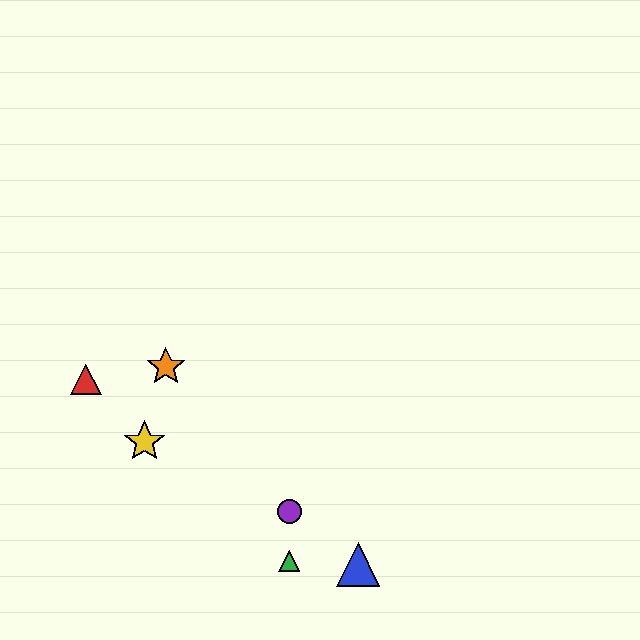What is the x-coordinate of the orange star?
The orange star is at x≈166.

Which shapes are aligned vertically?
The green triangle, the purple circle are aligned vertically.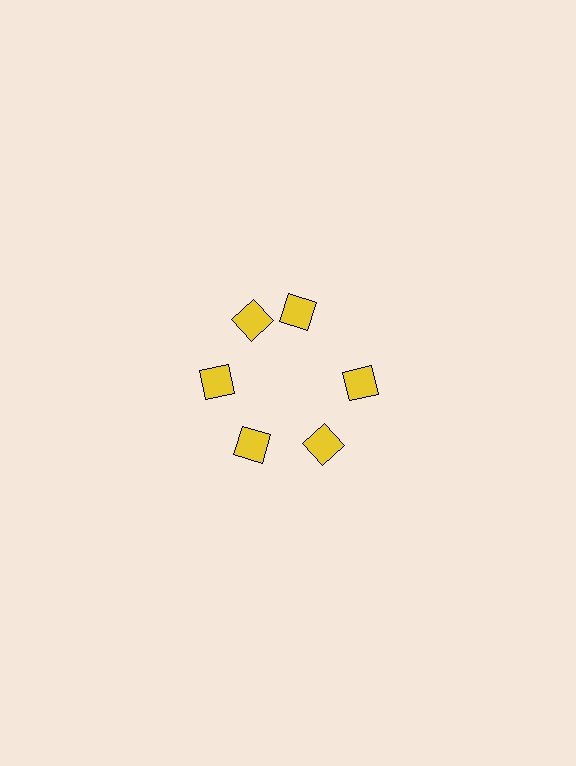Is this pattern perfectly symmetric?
No. The 6 yellow diamonds are arranged in a ring, but one element near the 1 o'clock position is rotated out of alignment along the ring, breaking the 6-fold rotational symmetry.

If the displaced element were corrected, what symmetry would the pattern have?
It would have 6-fold rotational symmetry — the pattern would map onto itself every 60 degrees.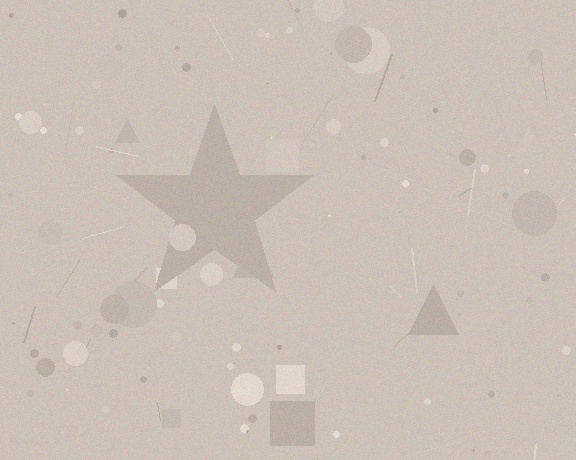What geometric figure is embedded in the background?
A star is embedded in the background.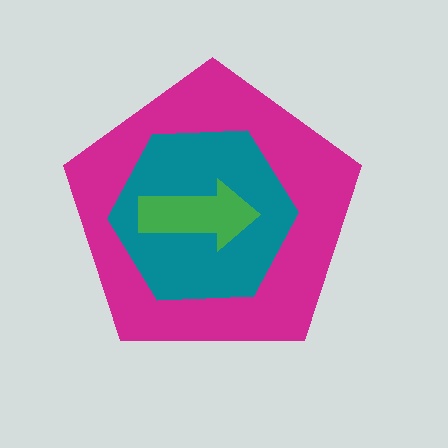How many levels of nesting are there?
3.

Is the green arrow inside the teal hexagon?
Yes.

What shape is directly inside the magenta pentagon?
The teal hexagon.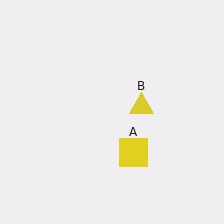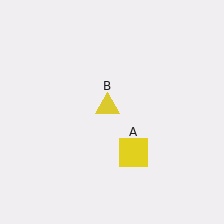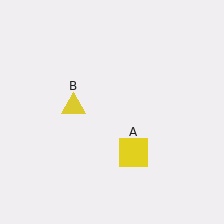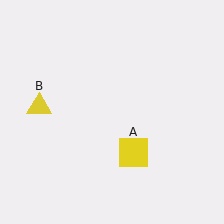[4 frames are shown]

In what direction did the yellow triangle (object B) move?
The yellow triangle (object B) moved left.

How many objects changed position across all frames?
1 object changed position: yellow triangle (object B).